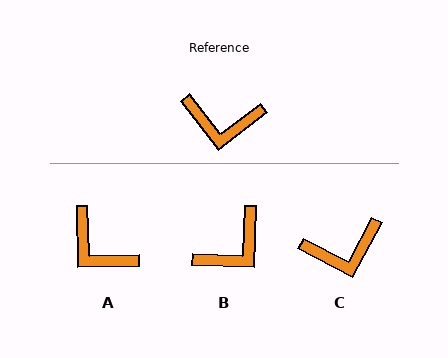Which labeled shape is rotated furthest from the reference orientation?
B, about 50 degrees away.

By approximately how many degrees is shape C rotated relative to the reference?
Approximately 24 degrees counter-clockwise.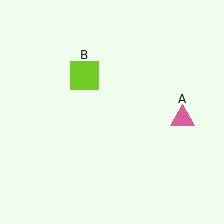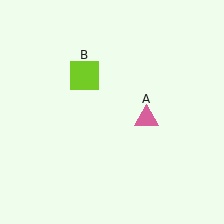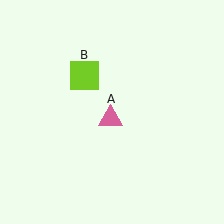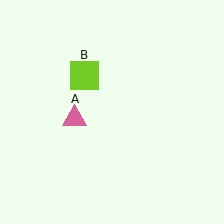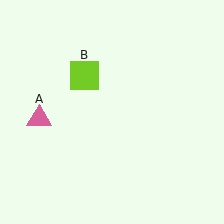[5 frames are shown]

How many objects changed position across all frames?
1 object changed position: pink triangle (object A).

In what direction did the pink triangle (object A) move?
The pink triangle (object A) moved left.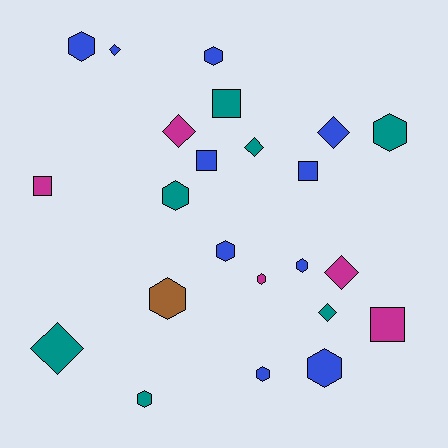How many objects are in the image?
There are 23 objects.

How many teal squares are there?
There is 1 teal square.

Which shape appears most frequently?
Hexagon, with 11 objects.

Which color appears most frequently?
Blue, with 10 objects.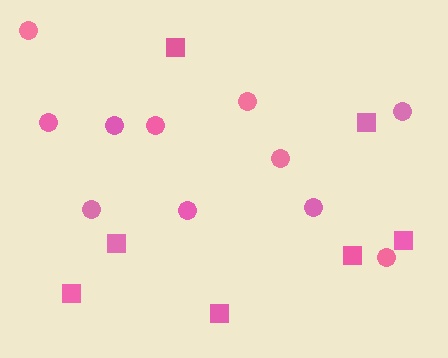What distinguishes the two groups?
There are 2 groups: one group of circles (11) and one group of squares (7).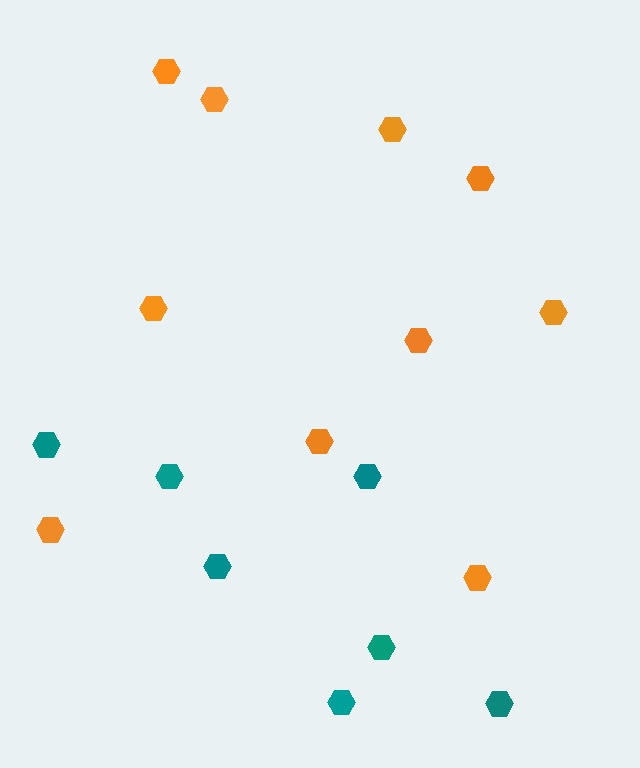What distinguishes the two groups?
There are 2 groups: one group of orange hexagons (10) and one group of teal hexagons (7).